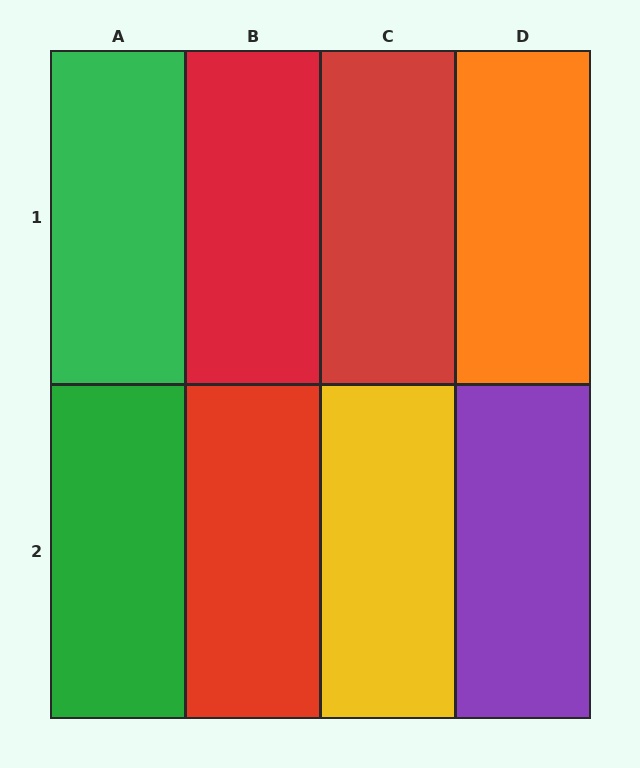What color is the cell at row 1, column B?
Red.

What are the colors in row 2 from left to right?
Green, red, yellow, purple.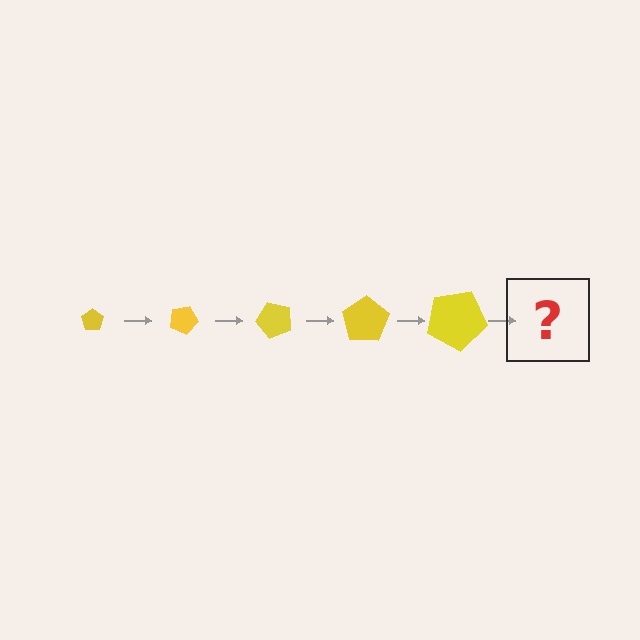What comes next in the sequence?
The next element should be a pentagon, larger than the previous one and rotated 125 degrees from the start.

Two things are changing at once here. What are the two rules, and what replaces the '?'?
The two rules are that the pentagon grows larger each step and it rotates 25 degrees each step. The '?' should be a pentagon, larger than the previous one and rotated 125 degrees from the start.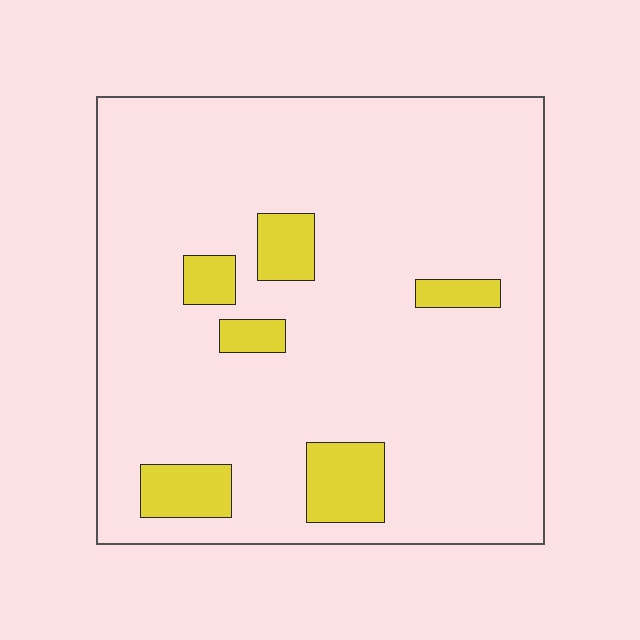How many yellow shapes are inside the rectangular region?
6.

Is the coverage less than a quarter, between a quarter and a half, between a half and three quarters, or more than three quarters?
Less than a quarter.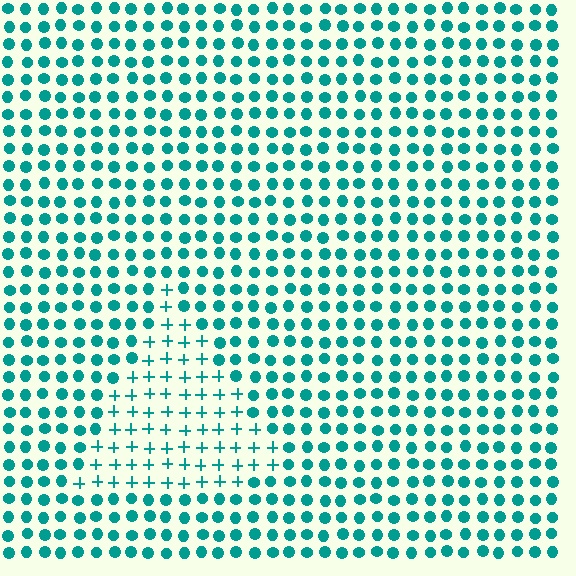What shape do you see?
I see a triangle.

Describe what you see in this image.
The image is filled with small teal elements arranged in a uniform grid. A triangle-shaped region contains plus signs, while the surrounding area contains circles. The boundary is defined purely by the change in element shape.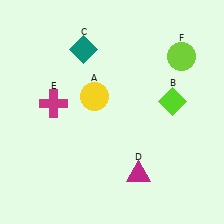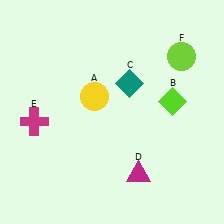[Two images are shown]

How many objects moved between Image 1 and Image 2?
2 objects moved between the two images.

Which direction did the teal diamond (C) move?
The teal diamond (C) moved right.